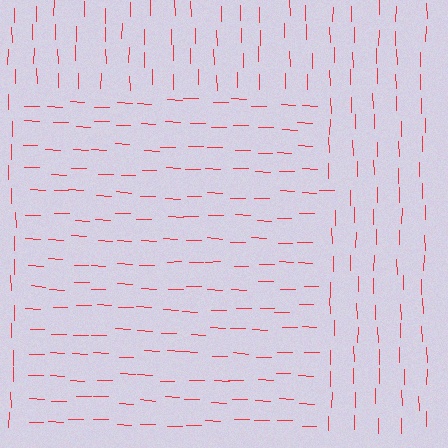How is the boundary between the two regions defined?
The boundary is defined purely by a change in line orientation (approximately 87 degrees difference). All lines are the same color and thickness.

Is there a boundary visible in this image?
Yes, there is a texture boundary formed by a change in line orientation.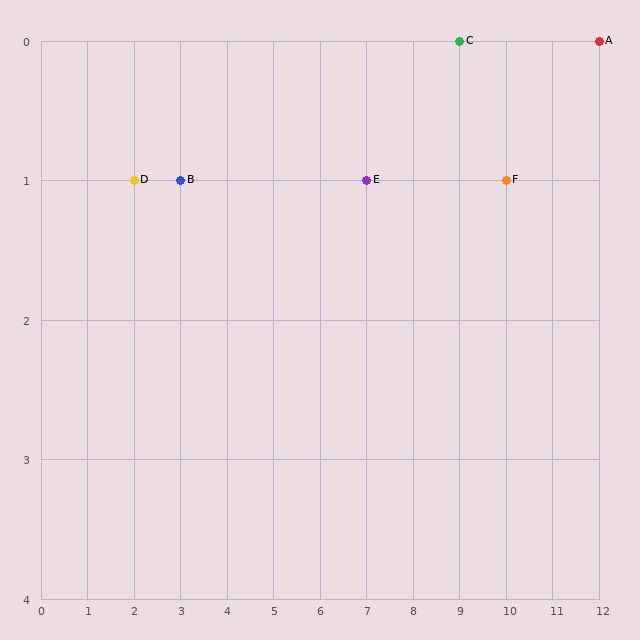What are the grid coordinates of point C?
Point C is at grid coordinates (9, 0).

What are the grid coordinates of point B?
Point B is at grid coordinates (3, 1).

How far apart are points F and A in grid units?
Points F and A are 2 columns and 1 row apart (about 2.2 grid units diagonally).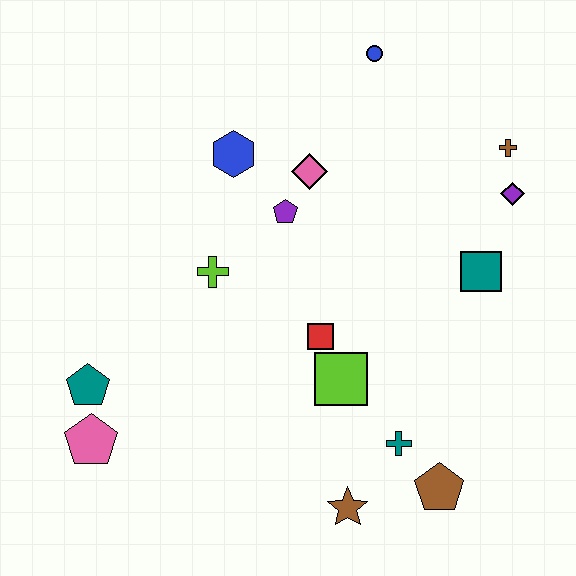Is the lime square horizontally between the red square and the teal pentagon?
No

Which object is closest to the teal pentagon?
The pink pentagon is closest to the teal pentagon.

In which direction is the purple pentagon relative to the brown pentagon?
The purple pentagon is above the brown pentagon.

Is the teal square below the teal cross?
No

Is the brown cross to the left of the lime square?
No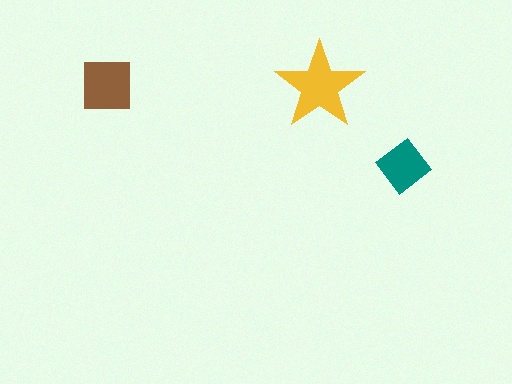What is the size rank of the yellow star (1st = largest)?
1st.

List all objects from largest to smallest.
The yellow star, the brown square, the teal diamond.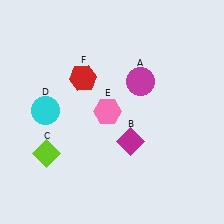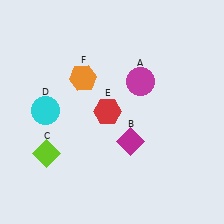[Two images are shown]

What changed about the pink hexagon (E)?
In Image 1, E is pink. In Image 2, it changed to red.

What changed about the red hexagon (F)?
In Image 1, F is red. In Image 2, it changed to orange.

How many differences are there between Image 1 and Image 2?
There are 2 differences between the two images.